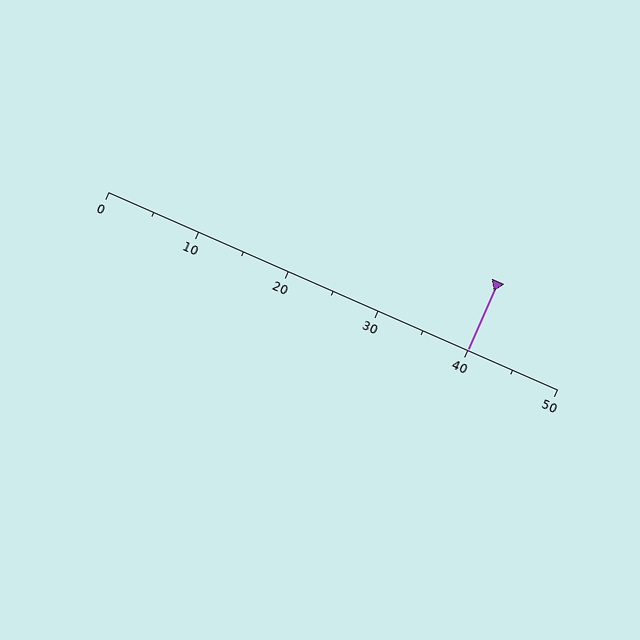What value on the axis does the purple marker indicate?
The marker indicates approximately 40.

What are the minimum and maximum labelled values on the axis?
The axis runs from 0 to 50.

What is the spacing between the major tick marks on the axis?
The major ticks are spaced 10 apart.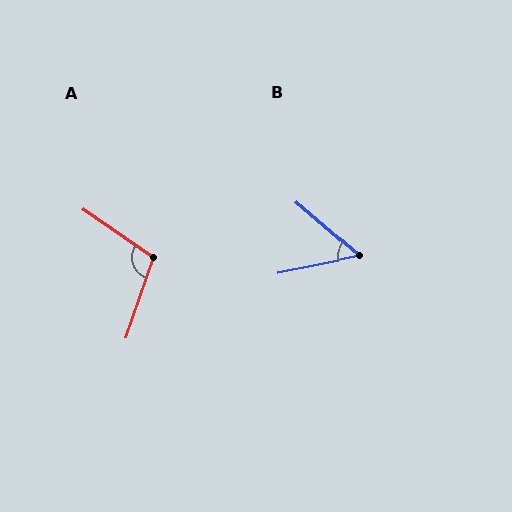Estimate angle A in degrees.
Approximately 106 degrees.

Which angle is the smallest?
B, at approximately 52 degrees.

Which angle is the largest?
A, at approximately 106 degrees.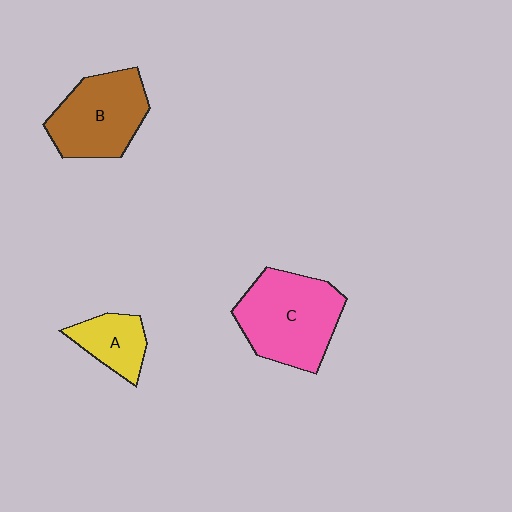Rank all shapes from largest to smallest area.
From largest to smallest: C (pink), B (brown), A (yellow).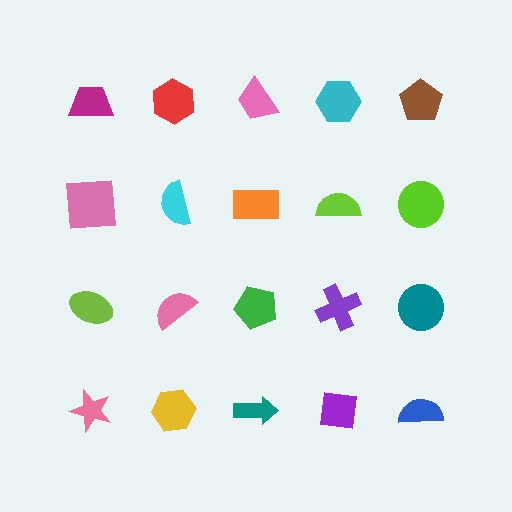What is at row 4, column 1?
A pink star.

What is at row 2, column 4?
A lime semicircle.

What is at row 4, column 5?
A blue semicircle.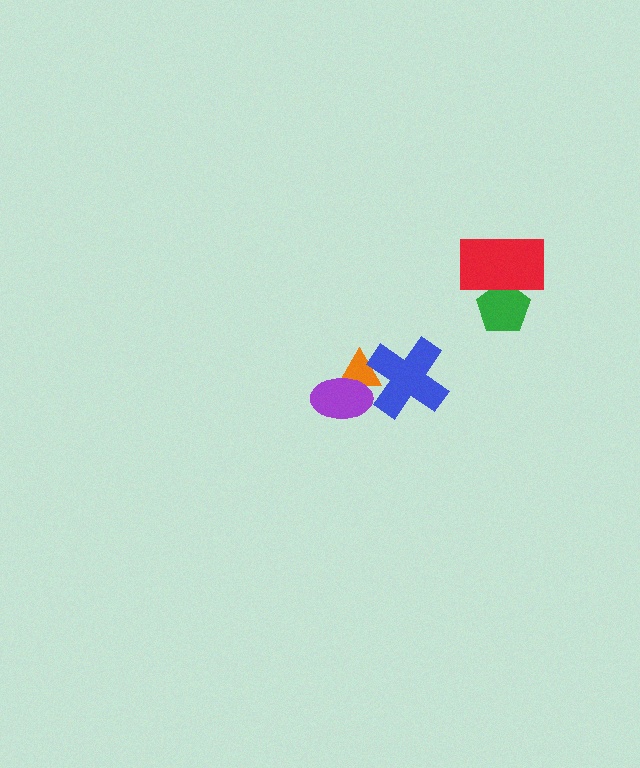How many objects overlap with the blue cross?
1 object overlaps with the blue cross.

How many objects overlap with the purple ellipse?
1 object overlaps with the purple ellipse.